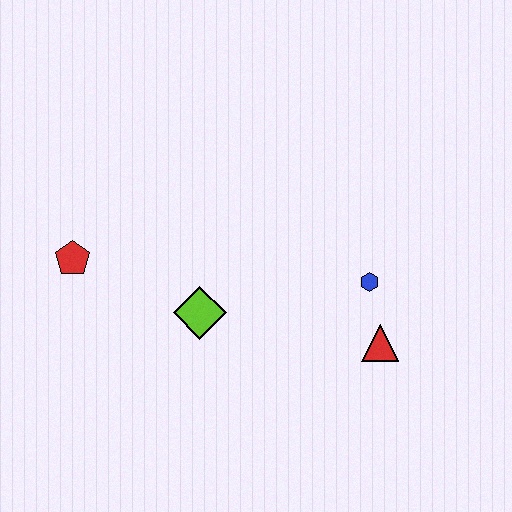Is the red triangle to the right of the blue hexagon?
Yes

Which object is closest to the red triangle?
The blue hexagon is closest to the red triangle.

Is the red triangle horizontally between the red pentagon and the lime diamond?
No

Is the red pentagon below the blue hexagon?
No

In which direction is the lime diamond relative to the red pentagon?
The lime diamond is to the right of the red pentagon.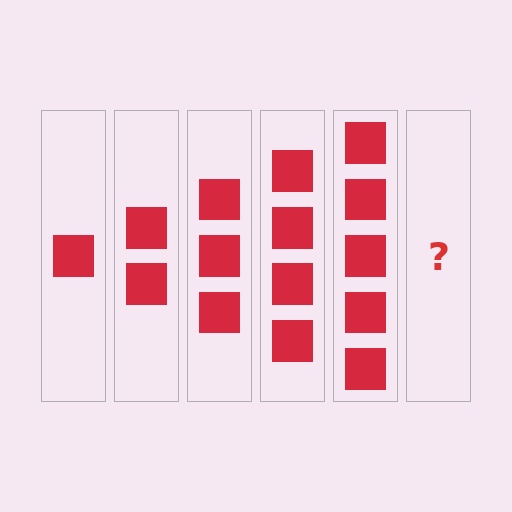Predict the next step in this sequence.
The next step is 6 squares.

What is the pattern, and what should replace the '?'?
The pattern is that each step adds one more square. The '?' should be 6 squares.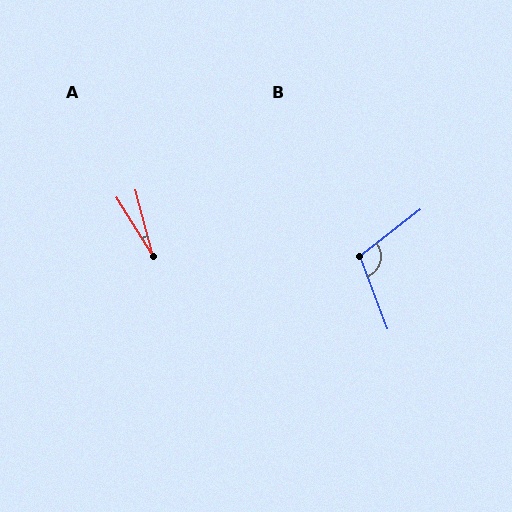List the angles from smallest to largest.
A (18°), B (107°).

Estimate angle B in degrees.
Approximately 107 degrees.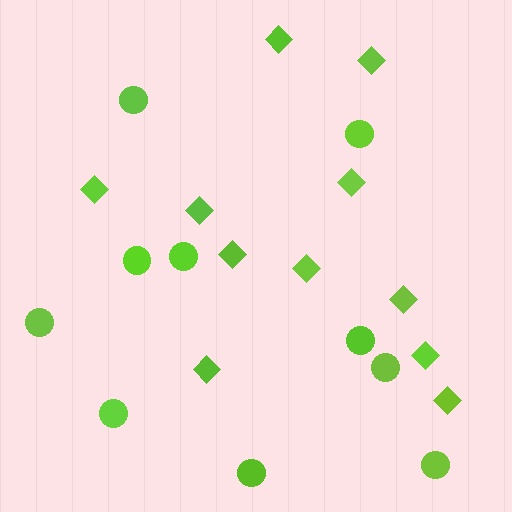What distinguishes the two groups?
There are 2 groups: one group of circles (10) and one group of diamonds (11).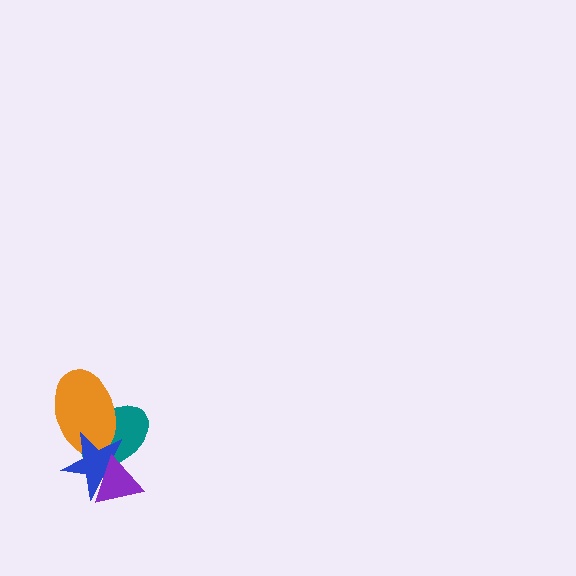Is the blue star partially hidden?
Yes, it is partially covered by another shape.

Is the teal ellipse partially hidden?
Yes, it is partially covered by another shape.